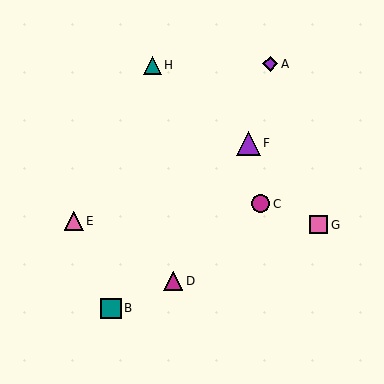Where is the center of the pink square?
The center of the pink square is at (319, 225).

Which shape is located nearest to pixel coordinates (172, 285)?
The magenta triangle (labeled D) at (173, 281) is nearest to that location.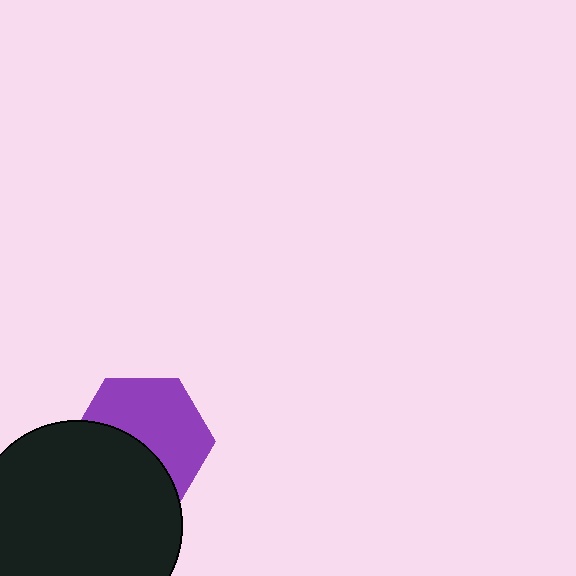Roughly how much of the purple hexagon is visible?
About half of it is visible (roughly 57%).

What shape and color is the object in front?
The object in front is a black circle.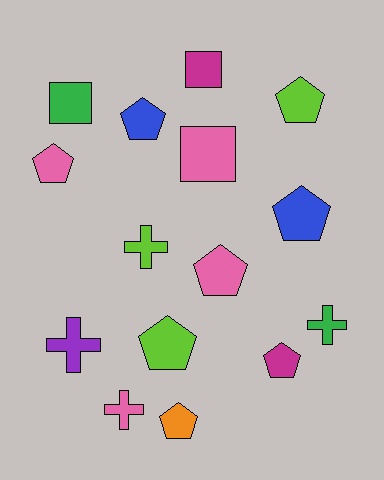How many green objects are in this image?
There are 2 green objects.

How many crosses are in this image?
There are 4 crosses.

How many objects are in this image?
There are 15 objects.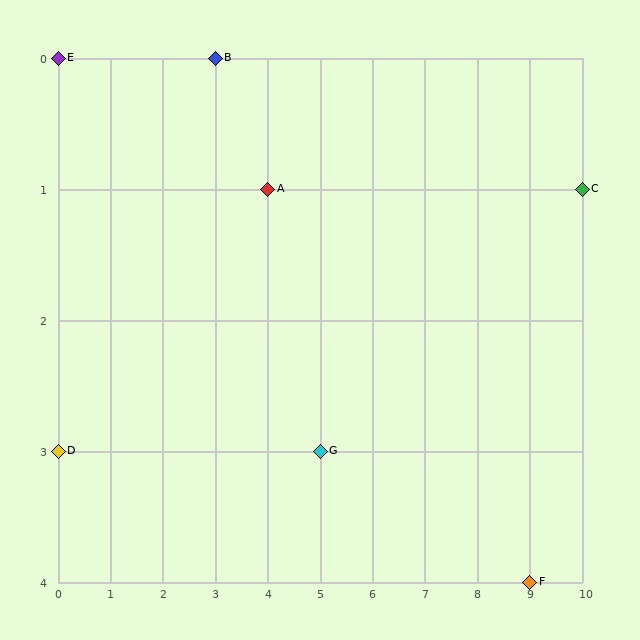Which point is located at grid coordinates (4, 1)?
Point A is at (4, 1).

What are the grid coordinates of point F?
Point F is at grid coordinates (9, 4).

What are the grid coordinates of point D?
Point D is at grid coordinates (0, 3).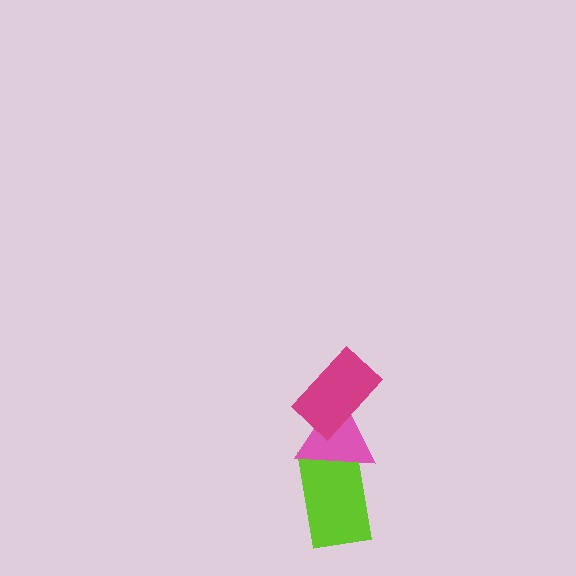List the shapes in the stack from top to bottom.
From top to bottom: the magenta rectangle, the pink triangle, the lime rectangle.